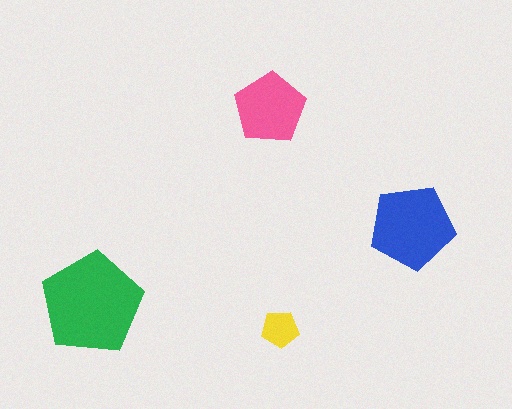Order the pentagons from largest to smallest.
the green one, the blue one, the pink one, the yellow one.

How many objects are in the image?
There are 4 objects in the image.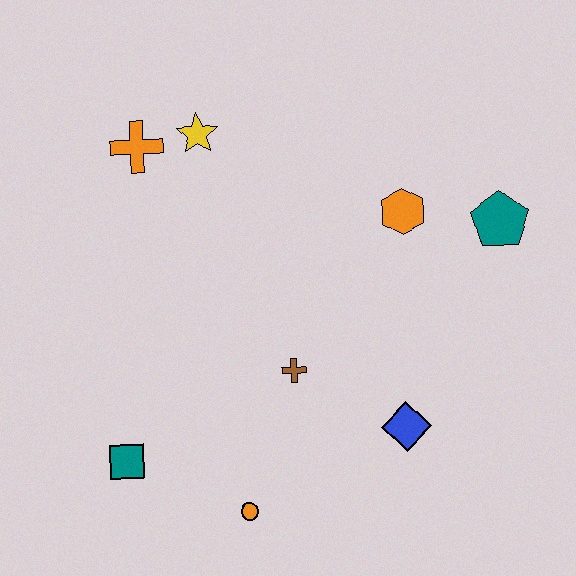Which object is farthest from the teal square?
The teal pentagon is farthest from the teal square.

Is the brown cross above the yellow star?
No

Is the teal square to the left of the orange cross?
Yes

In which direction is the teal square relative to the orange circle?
The teal square is to the left of the orange circle.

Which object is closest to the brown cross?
The blue diamond is closest to the brown cross.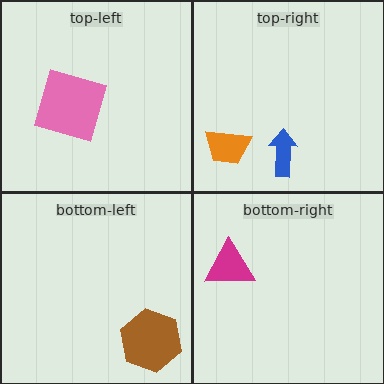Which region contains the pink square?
The top-left region.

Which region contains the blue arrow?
The top-right region.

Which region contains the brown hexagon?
The bottom-left region.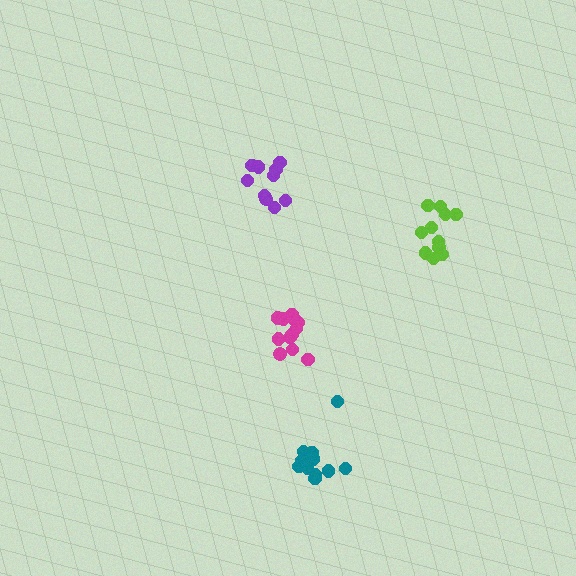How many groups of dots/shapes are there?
There are 4 groups.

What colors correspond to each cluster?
The clusters are colored: lime, purple, magenta, teal.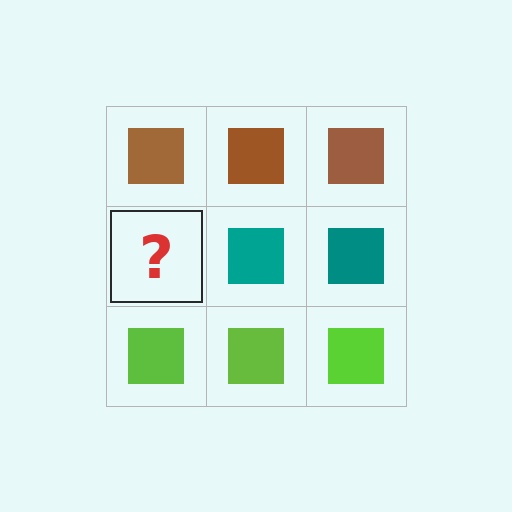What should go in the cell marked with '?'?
The missing cell should contain a teal square.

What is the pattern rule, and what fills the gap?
The rule is that each row has a consistent color. The gap should be filled with a teal square.